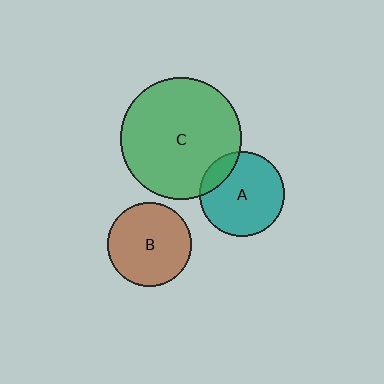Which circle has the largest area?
Circle C (green).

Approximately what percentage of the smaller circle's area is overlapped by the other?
Approximately 15%.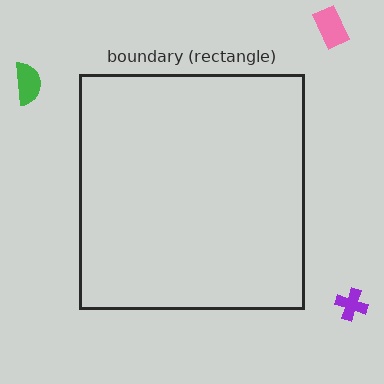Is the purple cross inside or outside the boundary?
Outside.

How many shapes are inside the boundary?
0 inside, 3 outside.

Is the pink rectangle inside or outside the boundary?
Outside.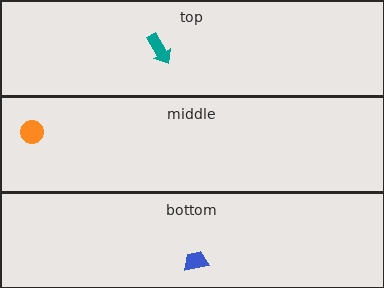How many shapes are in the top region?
1.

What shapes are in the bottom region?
The blue trapezoid.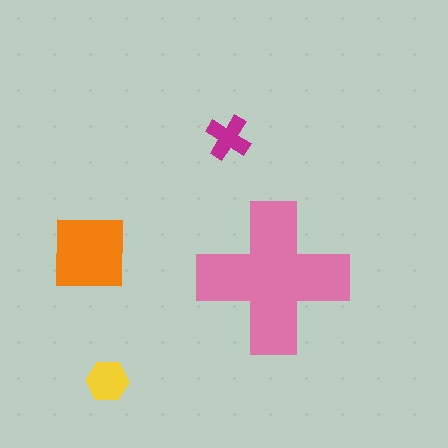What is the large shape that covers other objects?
A pink cross.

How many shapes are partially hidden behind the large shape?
0 shapes are partially hidden.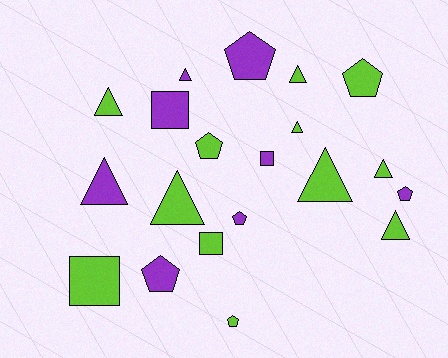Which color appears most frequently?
Lime, with 12 objects.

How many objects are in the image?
There are 20 objects.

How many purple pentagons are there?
There are 4 purple pentagons.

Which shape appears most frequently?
Triangle, with 9 objects.